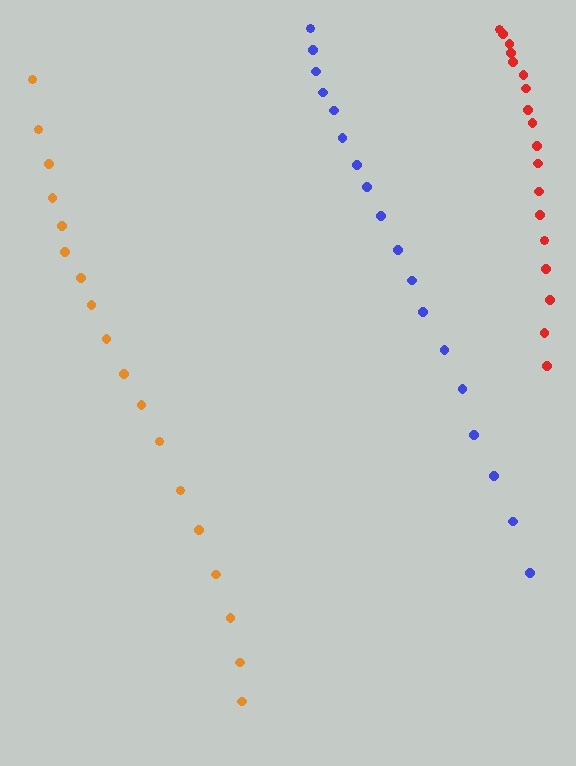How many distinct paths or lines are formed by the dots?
There are 3 distinct paths.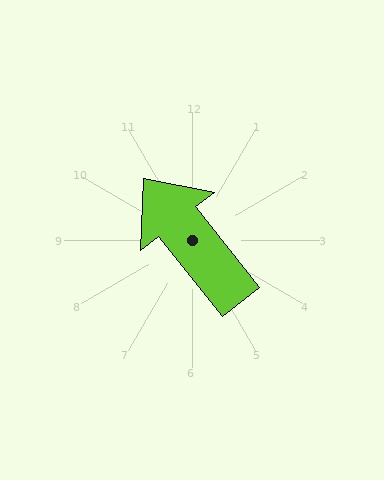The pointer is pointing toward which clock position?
Roughly 11 o'clock.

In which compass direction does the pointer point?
Northwest.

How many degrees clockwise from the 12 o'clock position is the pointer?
Approximately 322 degrees.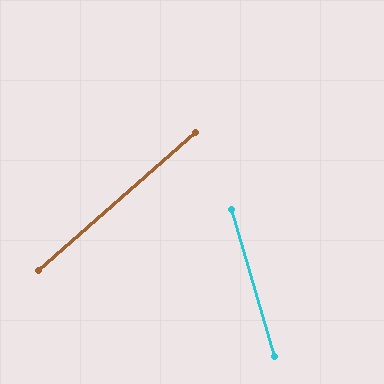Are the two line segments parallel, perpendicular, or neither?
Neither parallel nor perpendicular — they differ by about 65°.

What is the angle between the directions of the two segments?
Approximately 65 degrees.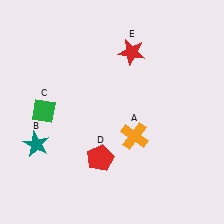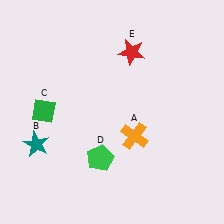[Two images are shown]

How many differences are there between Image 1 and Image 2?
There is 1 difference between the two images.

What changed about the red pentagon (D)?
In Image 1, D is red. In Image 2, it changed to green.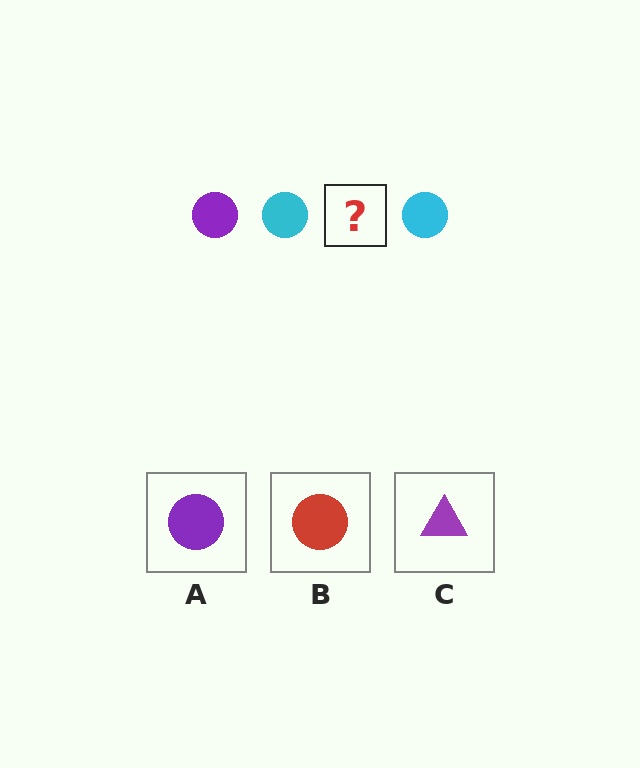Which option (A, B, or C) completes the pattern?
A.